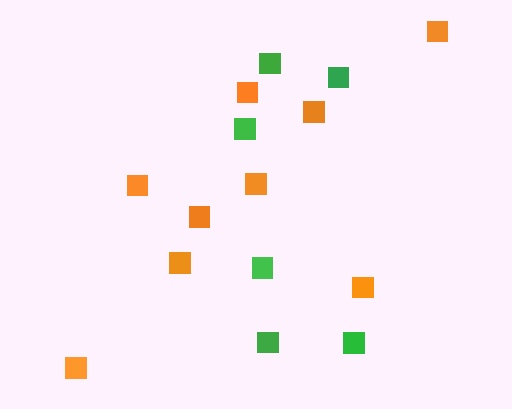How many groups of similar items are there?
There are 2 groups: one group of green squares (6) and one group of orange squares (9).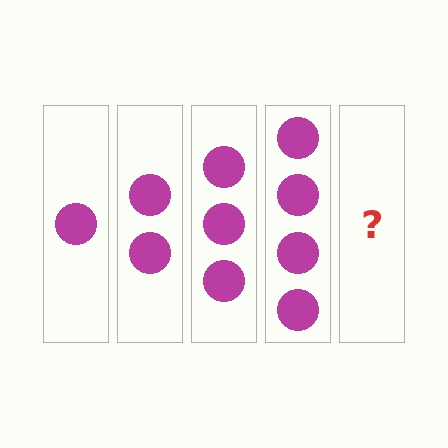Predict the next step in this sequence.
The next step is 5 circles.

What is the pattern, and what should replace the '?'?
The pattern is that each step adds one more circle. The '?' should be 5 circles.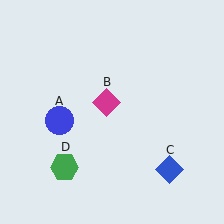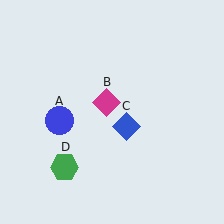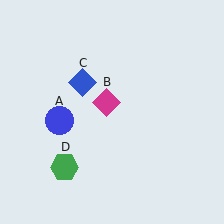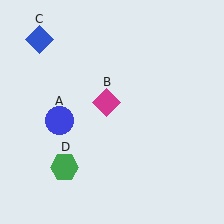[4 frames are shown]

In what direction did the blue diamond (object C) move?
The blue diamond (object C) moved up and to the left.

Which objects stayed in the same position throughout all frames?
Blue circle (object A) and magenta diamond (object B) and green hexagon (object D) remained stationary.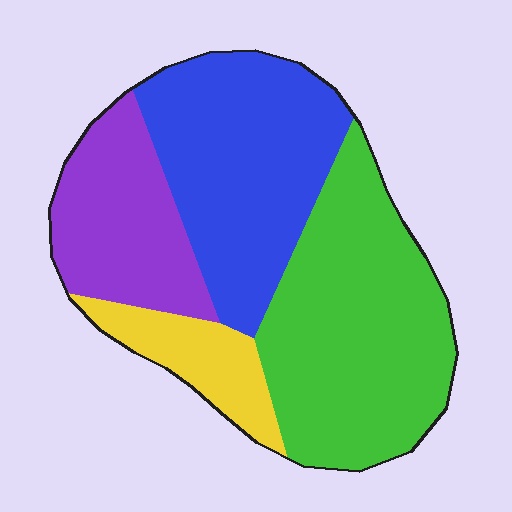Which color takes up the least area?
Yellow, at roughly 10%.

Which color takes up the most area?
Green, at roughly 40%.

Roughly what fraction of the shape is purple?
Purple covers about 20% of the shape.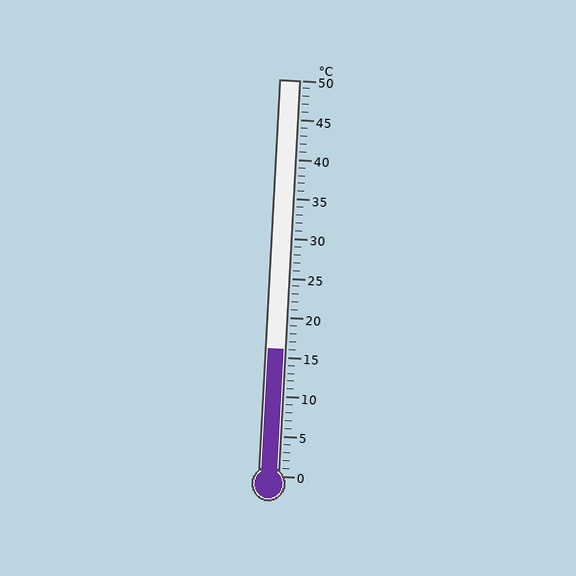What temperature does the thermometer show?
The thermometer shows approximately 16°C.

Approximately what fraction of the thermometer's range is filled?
The thermometer is filled to approximately 30% of its range.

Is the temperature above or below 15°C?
The temperature is above 15°C.